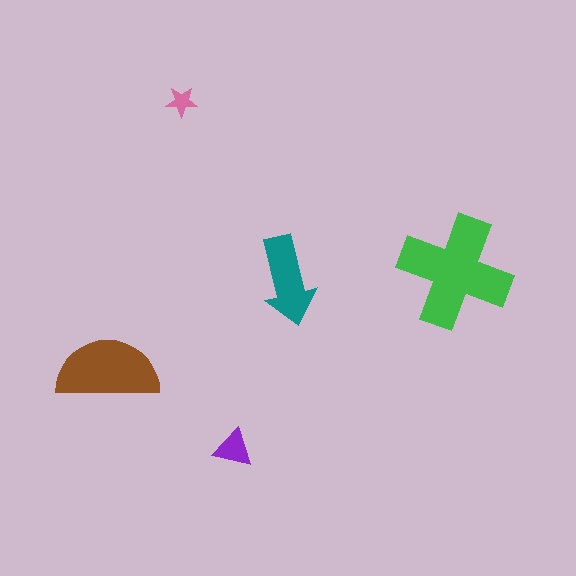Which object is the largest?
The green cross.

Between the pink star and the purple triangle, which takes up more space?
The purple triangle.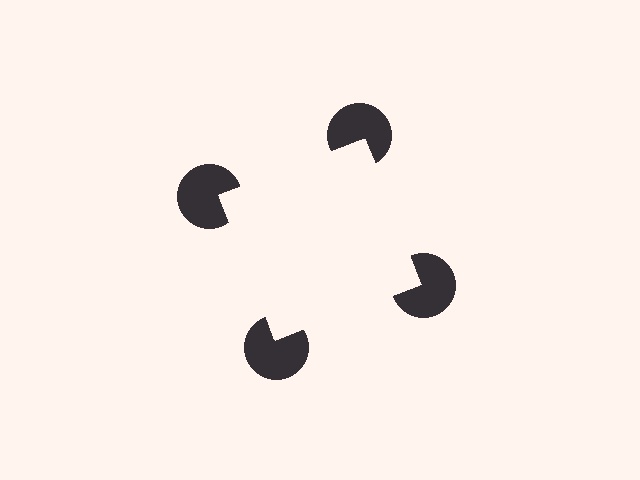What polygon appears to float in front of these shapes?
An illusory square — its edges are inferred from the aligned wedge cuts in the pac-man discs, not physically drawn.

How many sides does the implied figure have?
4 sides.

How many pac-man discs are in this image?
There are 4 — one at each vertex of the illusory square.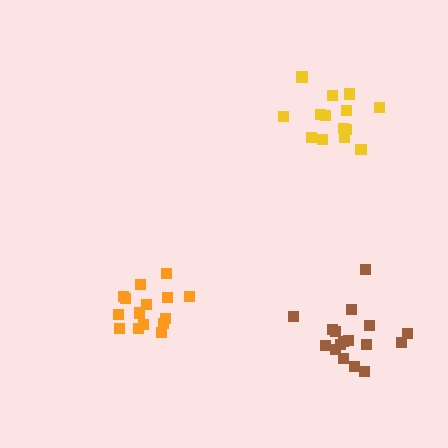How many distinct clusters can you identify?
There are 3 distinct clusters.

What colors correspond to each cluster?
The clusters are colored: brown, orange, yellow.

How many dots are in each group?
Group 1: 17 dots, Group 2: 15 dots, Group 3: 14 dots (46 total).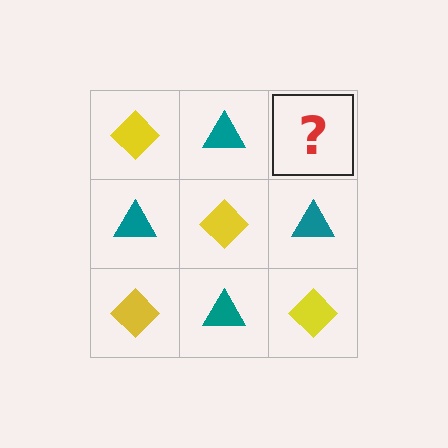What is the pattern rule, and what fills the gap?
The rule is that it alternates yellow diamond and teal triangle in a checkerboard pattern. The gap should be filled with a yellow diamond.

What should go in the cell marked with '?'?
The missing cell should contain a yellow diamond.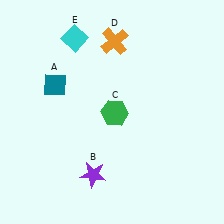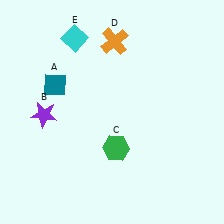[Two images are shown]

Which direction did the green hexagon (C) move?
The green hexagon (C) moved down.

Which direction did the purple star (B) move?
The purple star (B) moved up.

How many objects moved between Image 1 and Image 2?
2 objects moved between the two images.